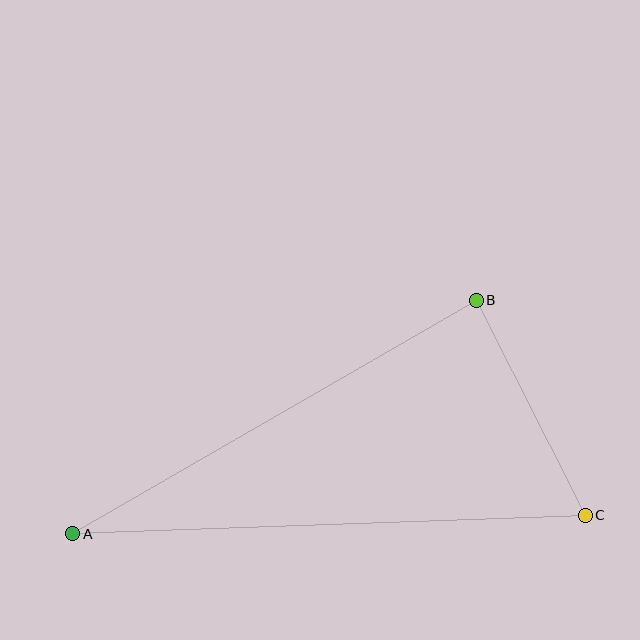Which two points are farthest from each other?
Points A and C are farthest from each other.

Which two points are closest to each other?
Points B and C are closest to each other.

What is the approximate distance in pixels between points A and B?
The distance between A and B is approximately 466 pixels.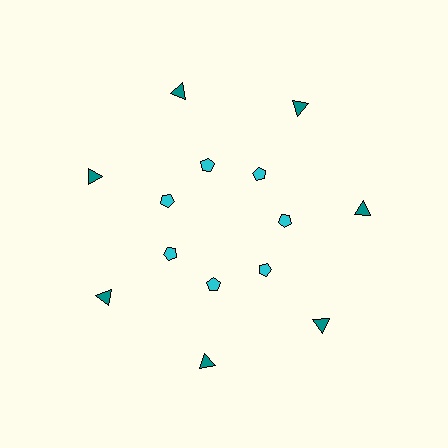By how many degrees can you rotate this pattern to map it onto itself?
The pattern maps onto itself every 51 degrees of rotation.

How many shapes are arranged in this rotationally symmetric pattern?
There are 14 shapes, arranged in 7 groups of 2.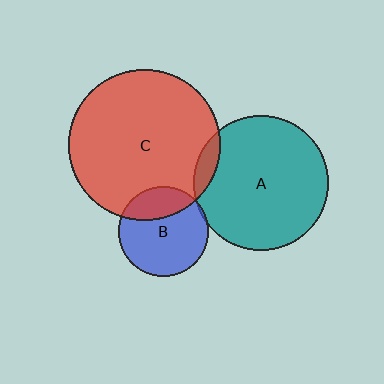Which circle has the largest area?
Circle C (red).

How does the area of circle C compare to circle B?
Approximately 2.8 times.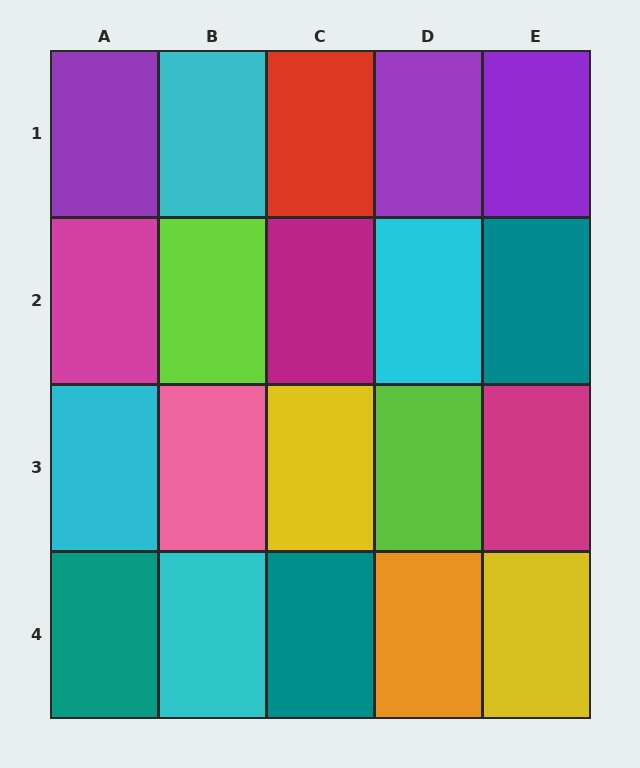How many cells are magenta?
3 cells are magenta.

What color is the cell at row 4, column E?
Yellow.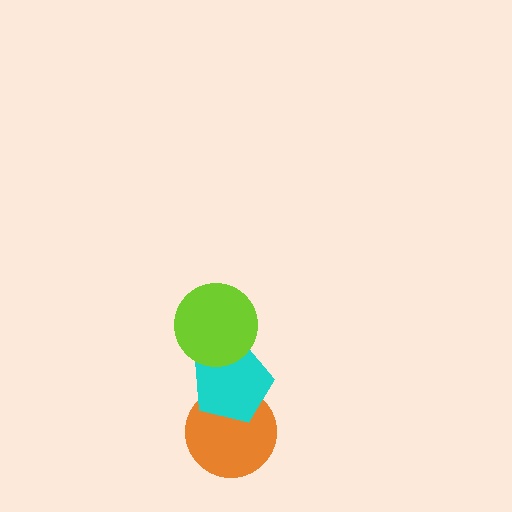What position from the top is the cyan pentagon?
The cyan pentagon is 2nd from the top.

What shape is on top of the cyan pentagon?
The lime circle is on top of the cyan pentagon.